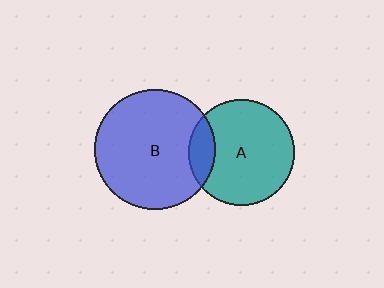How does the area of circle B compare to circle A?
Approximately 1.3 times.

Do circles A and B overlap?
Yes.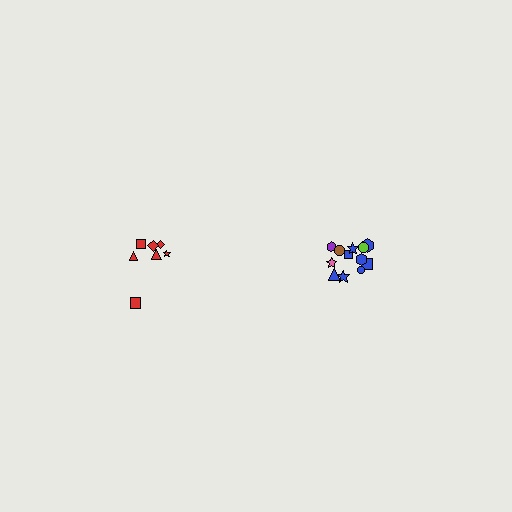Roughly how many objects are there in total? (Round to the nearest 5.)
Roughly 20 objects in total.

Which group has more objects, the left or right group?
The right group.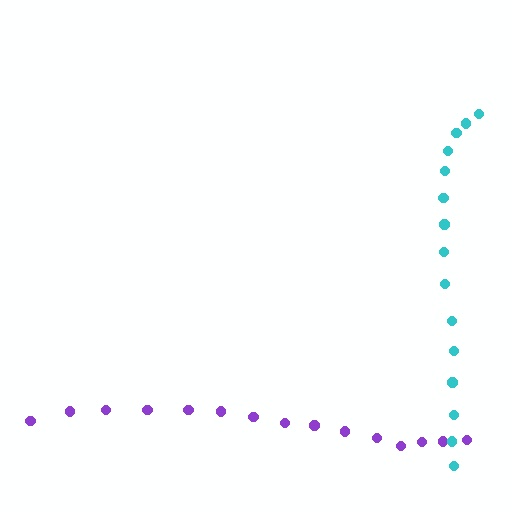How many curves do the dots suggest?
There are 2 distinct paths.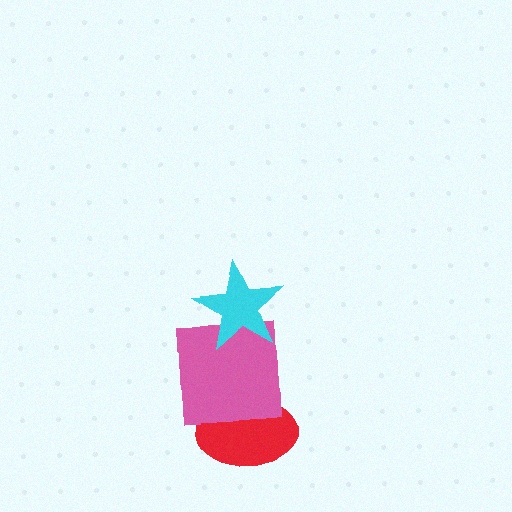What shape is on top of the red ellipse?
The pink square is on top of the red ellipse.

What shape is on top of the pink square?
The cyan star is on top of the pink square.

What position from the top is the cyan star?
The cyan star is 1st from the top.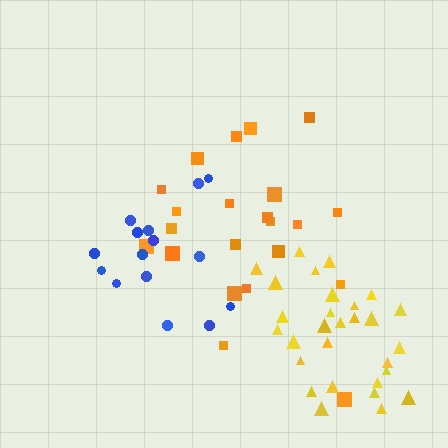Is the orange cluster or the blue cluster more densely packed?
Blue.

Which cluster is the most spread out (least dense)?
Orange.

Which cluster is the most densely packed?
Yellow.